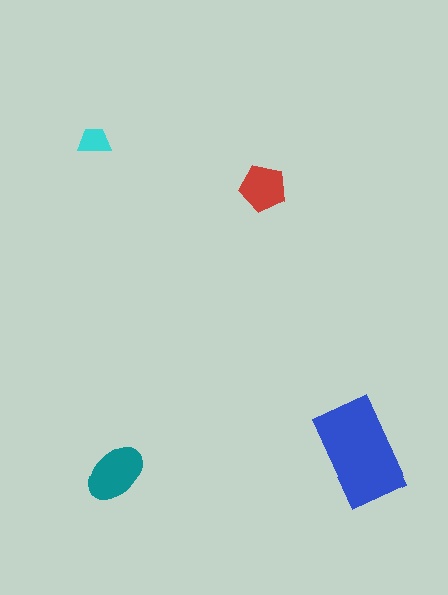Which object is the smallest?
The cyan trapezoid.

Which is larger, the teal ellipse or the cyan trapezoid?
The teal ellipse.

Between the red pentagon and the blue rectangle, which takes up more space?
The blue rectangle.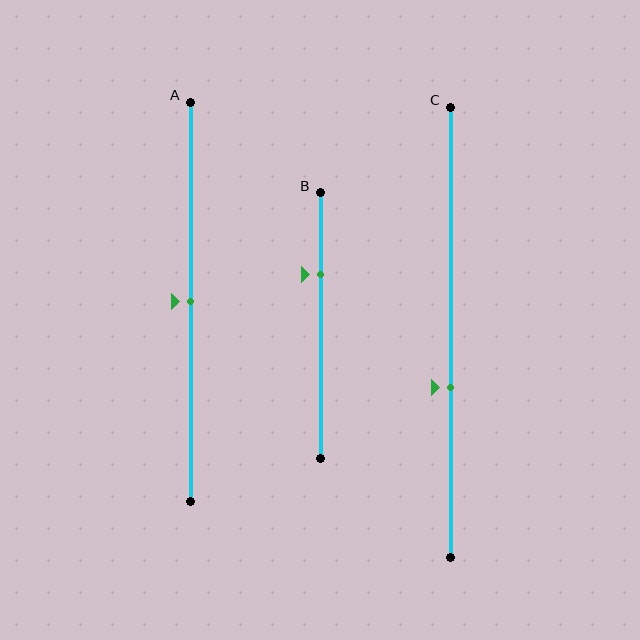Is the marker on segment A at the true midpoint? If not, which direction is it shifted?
Yes, the marker on segment A is at the true midpoint.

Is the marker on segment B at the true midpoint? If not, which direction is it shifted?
No, the marker on segment B is shifted upward by about 19% of the segment length.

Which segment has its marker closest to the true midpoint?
Segment A has its marker closest to the true midpoint.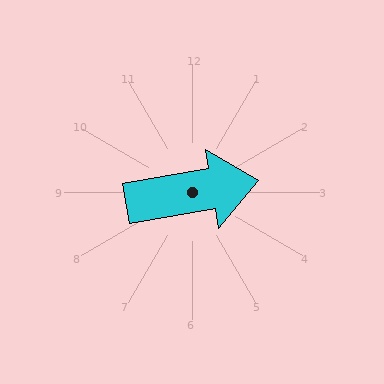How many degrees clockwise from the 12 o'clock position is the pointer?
Approximately 80 degrees.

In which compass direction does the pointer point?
East.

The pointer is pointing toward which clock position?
Roughly 3 o'clock.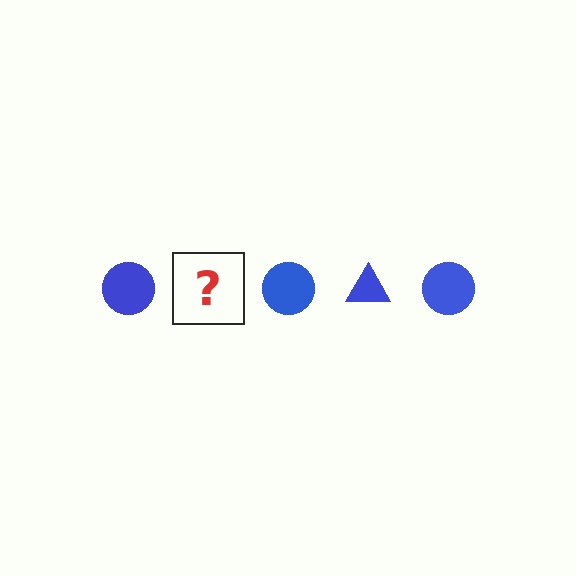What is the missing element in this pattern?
The missing element is a blue triangle.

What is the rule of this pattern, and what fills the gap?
The rule is that the pattern cycles through circle, triangle shapes in blue. The gap should be filled with a blue triangle.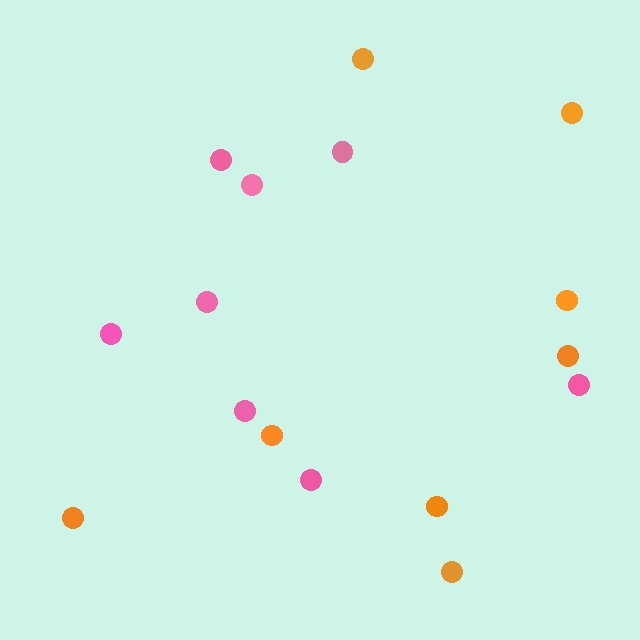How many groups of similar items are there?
There are 2 groups: one group of pink circles (8) and one group of orange circles (8).